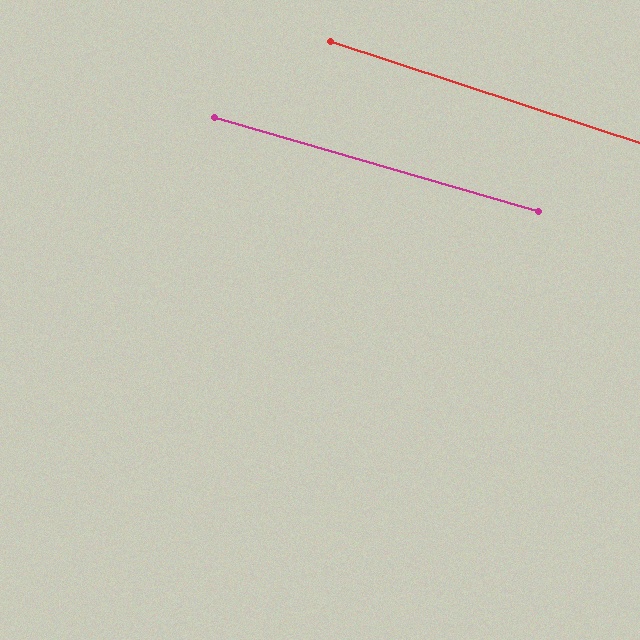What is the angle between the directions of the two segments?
Approximately 2 degrees.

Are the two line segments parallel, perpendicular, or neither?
Parallel — their directions differ by only 2.0°.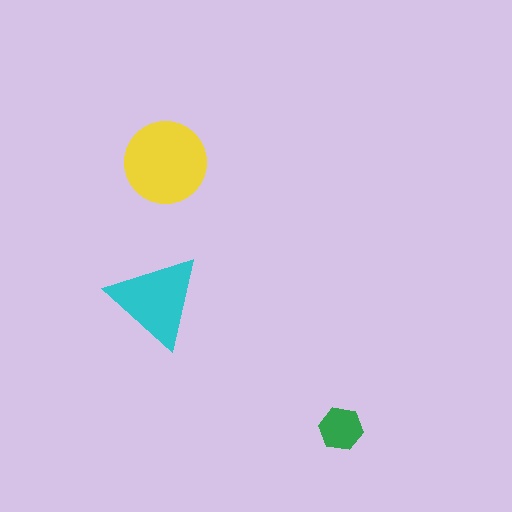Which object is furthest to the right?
The green hexagon is rightmost.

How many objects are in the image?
There are 3 objects in the image.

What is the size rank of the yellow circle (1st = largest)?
1st.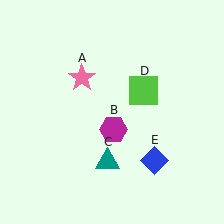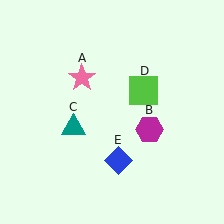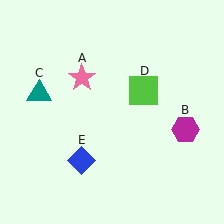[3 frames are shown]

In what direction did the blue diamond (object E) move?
The blue diamond (object E) moved left.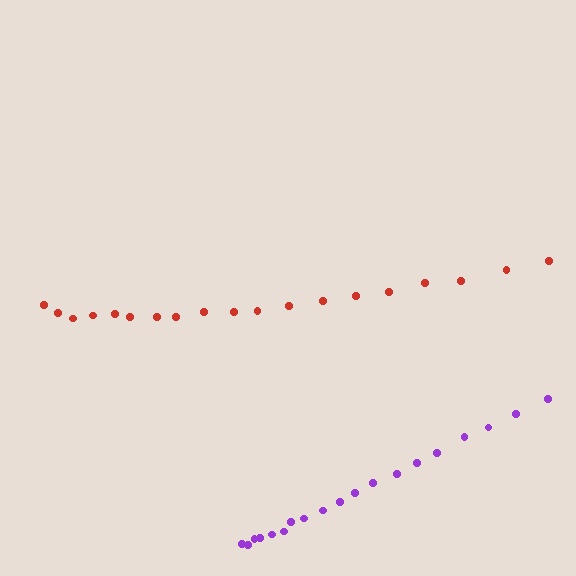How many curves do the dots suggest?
There are 2 distinct paths.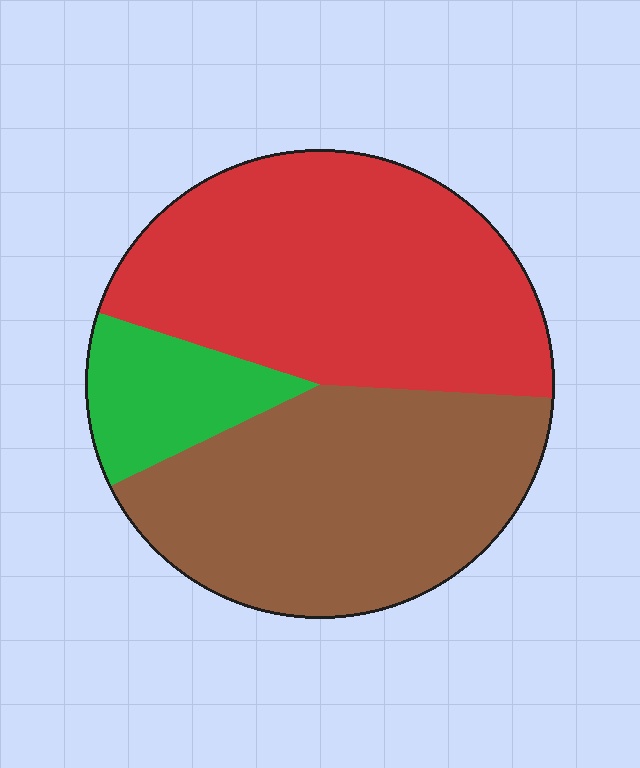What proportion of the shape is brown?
Brown takes up between a quarter and a half of the shape.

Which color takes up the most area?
Red, at roughly 45%.